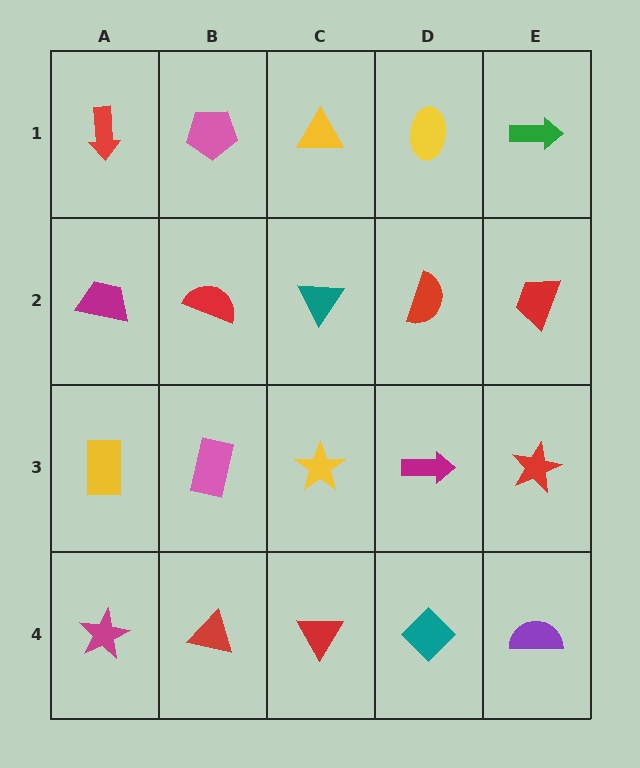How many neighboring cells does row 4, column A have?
2.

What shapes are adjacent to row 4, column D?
A magenta arrow (row 3, column D), a red triangle (row 4, column C), a purple semicircle (row 4, column E).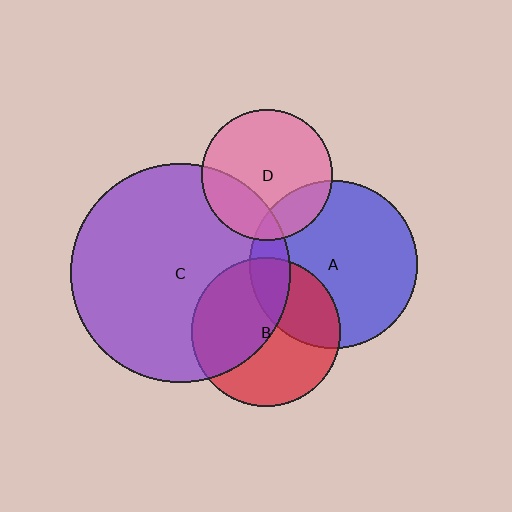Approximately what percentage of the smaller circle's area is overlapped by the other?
Approximately 25%.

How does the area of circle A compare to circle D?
Approximately 1.6 times.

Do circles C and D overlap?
Yes.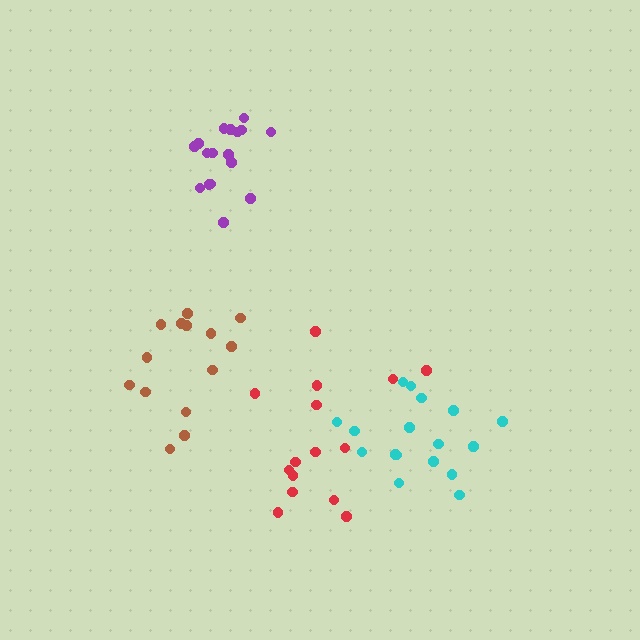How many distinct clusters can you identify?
There are 4 distinct clusters.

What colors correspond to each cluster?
The clusters are colored: purple, red, cyan, brown.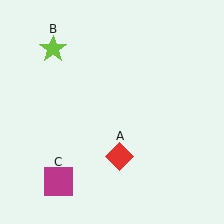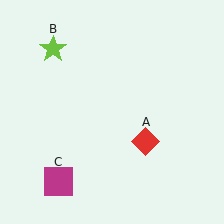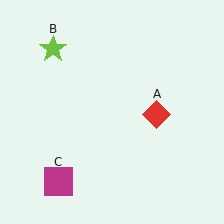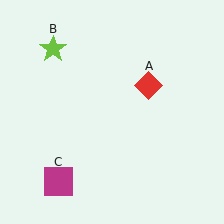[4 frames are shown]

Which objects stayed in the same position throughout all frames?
Lime star (object B) and magenta square (object C) remained stationary.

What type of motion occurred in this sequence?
The red diamond (object A) rotated counterclockwise around the center of the scene.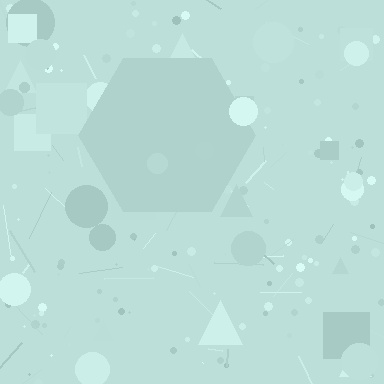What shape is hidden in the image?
A hexagon is hidden in the image.